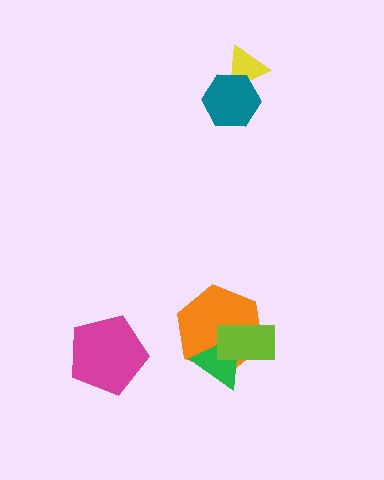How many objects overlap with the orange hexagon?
2 objects overlap with the orange hexagon.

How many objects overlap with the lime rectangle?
2 objects overlap with the lime rectangle.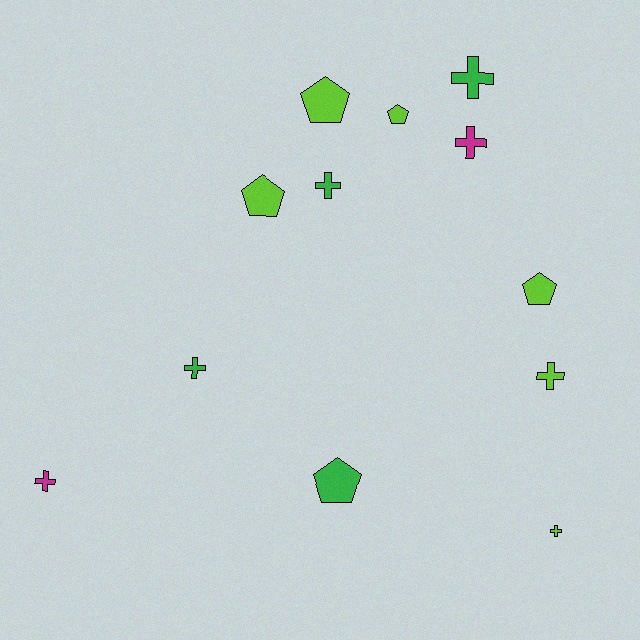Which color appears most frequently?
Lime, with 6 objects.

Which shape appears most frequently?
Cross, with 7 objects.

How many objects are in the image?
There are 12 objects.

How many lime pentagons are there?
There are 4 lime pentagons.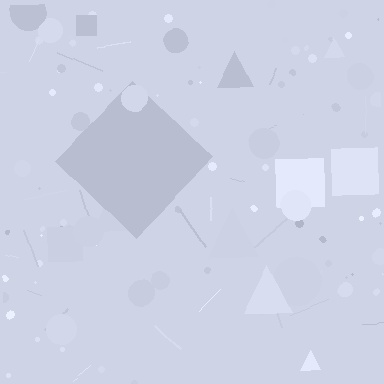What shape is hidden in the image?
A diamond is hidden in the image.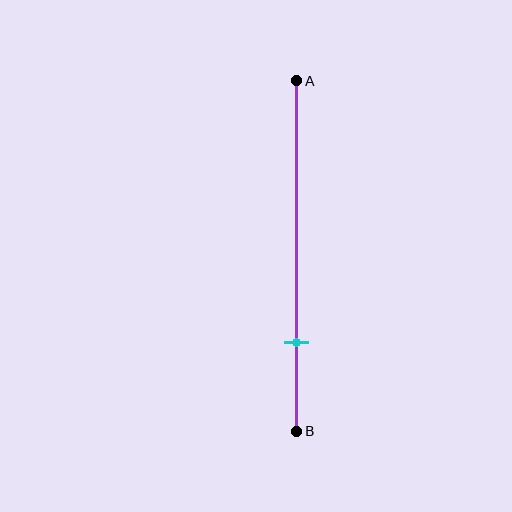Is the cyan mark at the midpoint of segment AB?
No, the mark is at about 75% from A, not at the 50% midpoint.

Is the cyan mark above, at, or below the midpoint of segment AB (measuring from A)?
The cyan mark is below the midpoint of segment AB.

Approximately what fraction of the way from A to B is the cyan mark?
The cyan mark is approximately 75% of the way from A to B.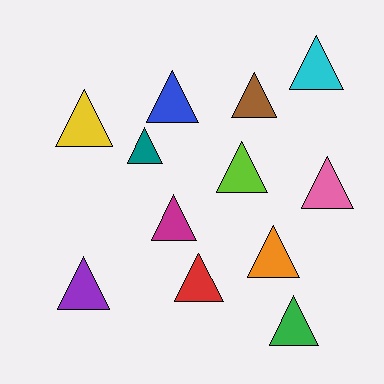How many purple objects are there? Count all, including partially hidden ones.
There is 1 purple object.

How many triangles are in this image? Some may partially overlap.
There are 12 triangles.